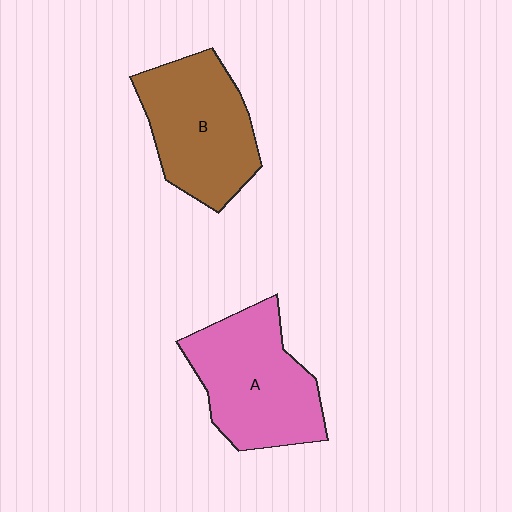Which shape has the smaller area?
Shape B (brown).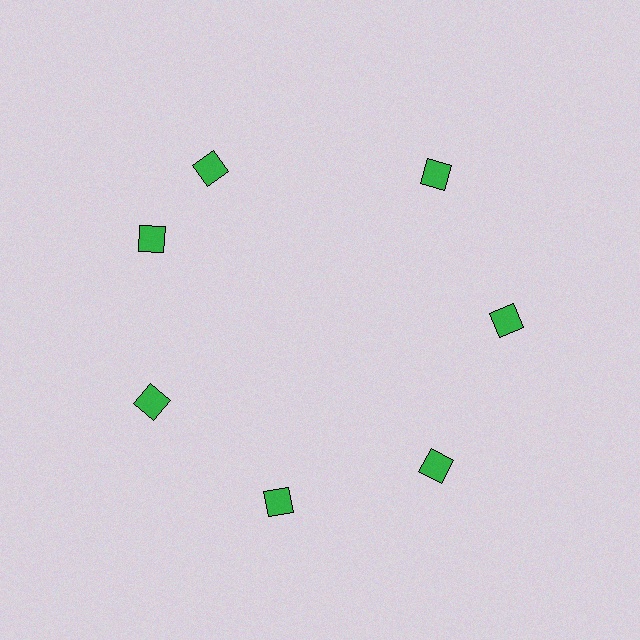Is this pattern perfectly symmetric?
No. The 7 green diamonds are arranged in a ring, but one element near the 12 o'clock position is rotated out of alignment along the ring, breaking the 7-fold rotational symmetry.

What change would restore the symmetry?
The symmetry would be restored by rotating it back into even spacing with its neighbors so that all 7 diamonds sit at equal angles and equal distance from the center.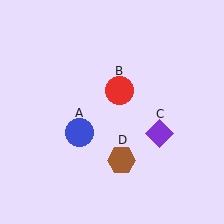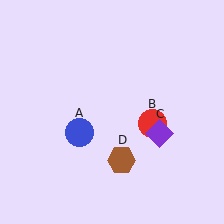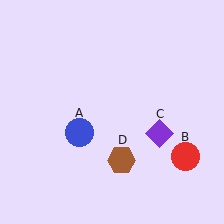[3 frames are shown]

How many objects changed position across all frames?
1 object changed position: red circle (object B).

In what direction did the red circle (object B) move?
The red circle (object B) moved down and to the right.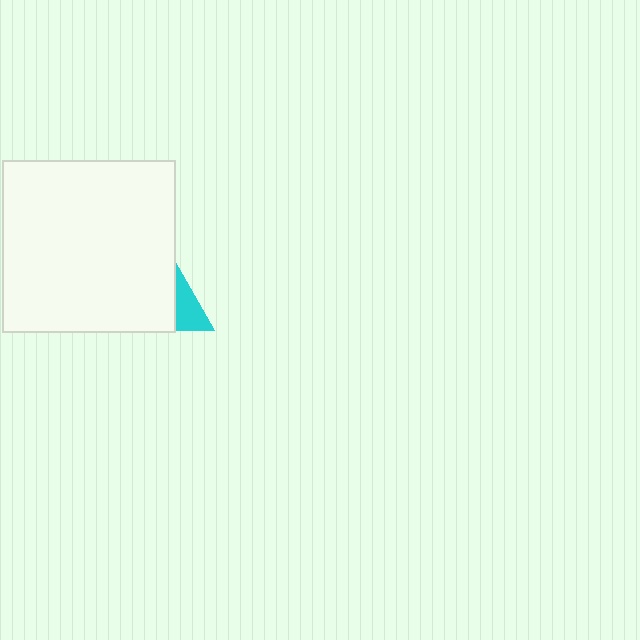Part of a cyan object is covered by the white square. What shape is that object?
It is a triangle.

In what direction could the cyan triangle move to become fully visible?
The cyan triangle could move right. That would shift it out from behind the white square entirely.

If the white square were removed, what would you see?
You would see the complete cyan triangle.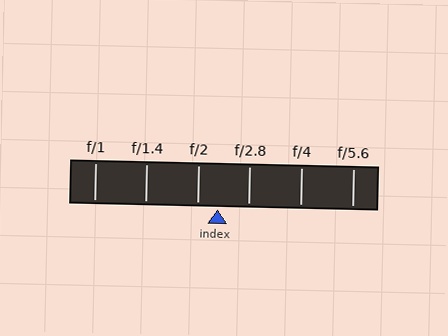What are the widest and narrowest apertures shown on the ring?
The widest aperture shown is f/1 and the narrowest is f/5.6.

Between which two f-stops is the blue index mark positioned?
The index mark is between f/2 and f/2.8.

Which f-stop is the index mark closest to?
The index mark is closest to f/2.